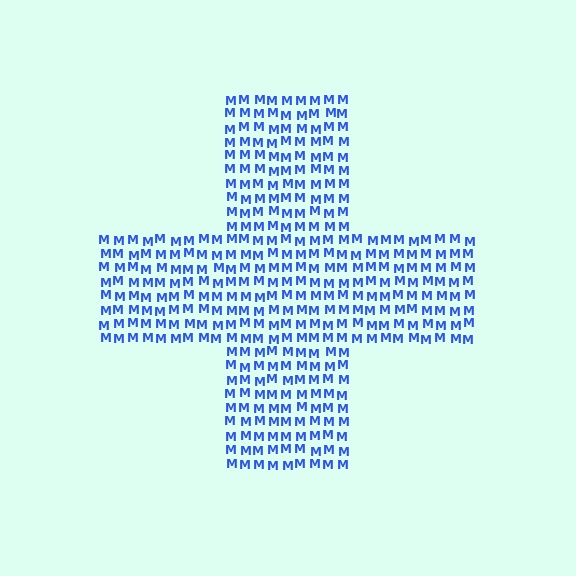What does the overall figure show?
The overall figure shows a cross.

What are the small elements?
The small elements are letter M's.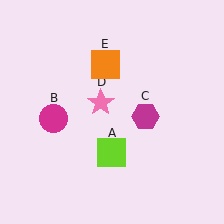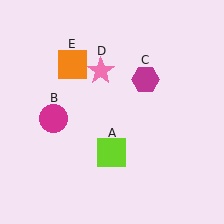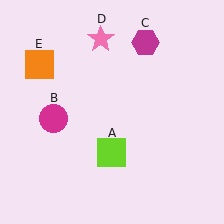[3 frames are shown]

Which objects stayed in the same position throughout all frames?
Lime square (object A) and magenta circle (object B) remained stationary.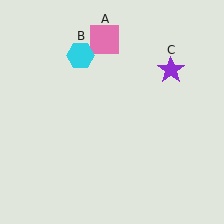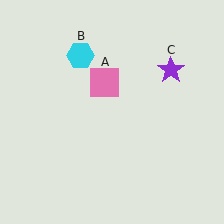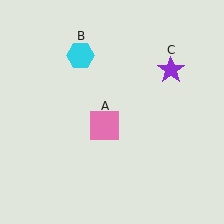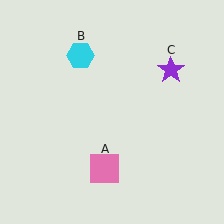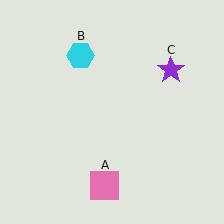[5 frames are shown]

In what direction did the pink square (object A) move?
The pink square (object A) moved down.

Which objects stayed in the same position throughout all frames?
Cyan hexagon (object B) and purple star (object C) remained stationary.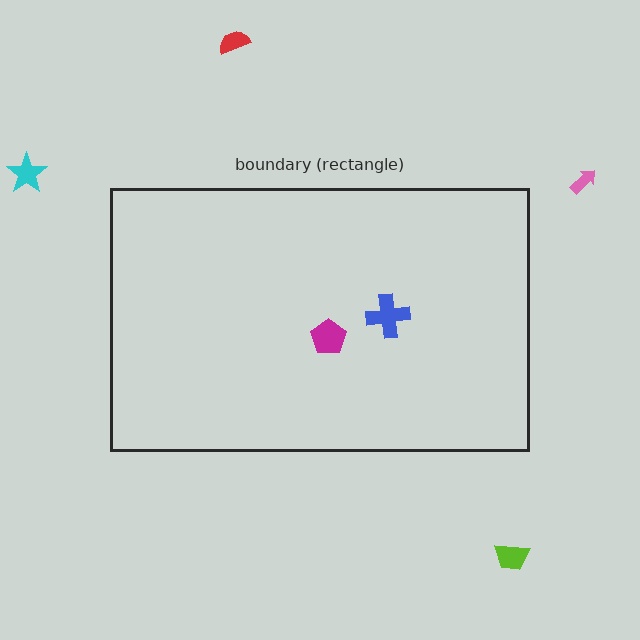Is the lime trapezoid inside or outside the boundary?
Outside.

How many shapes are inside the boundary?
2 inside, 4 outside.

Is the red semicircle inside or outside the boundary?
Outside.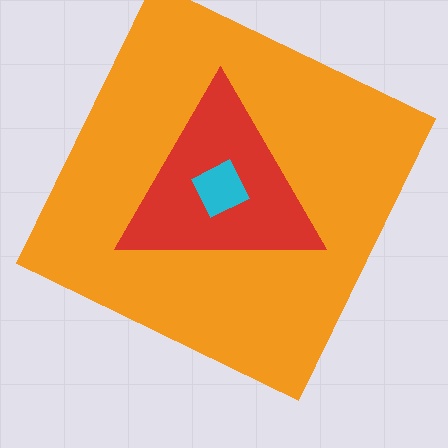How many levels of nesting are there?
3.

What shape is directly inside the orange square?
The red triangle.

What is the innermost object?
The cyan diamond.